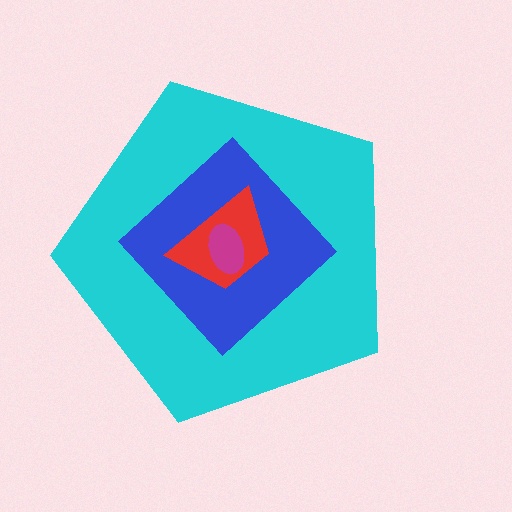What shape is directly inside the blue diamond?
The red trapezoid.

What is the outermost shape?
The cyan pentagon.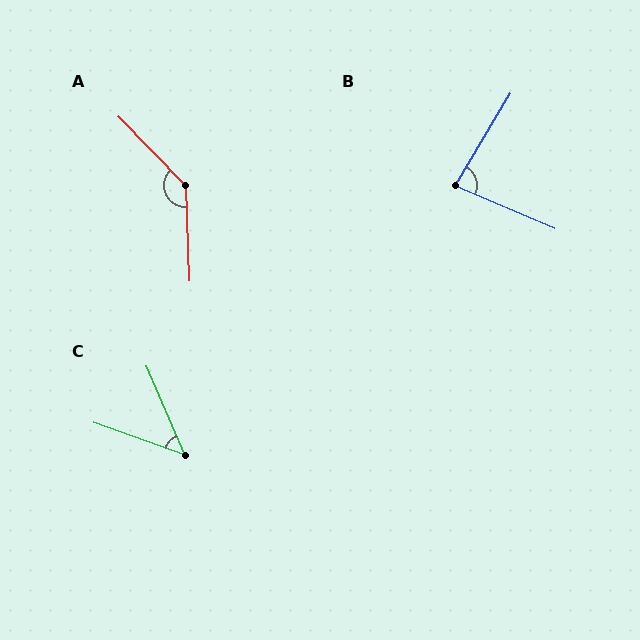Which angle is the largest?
A, at approximately 138 degrees.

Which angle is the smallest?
C, at approximately 47 degrees.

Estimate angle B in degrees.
Approximately 82 degrees.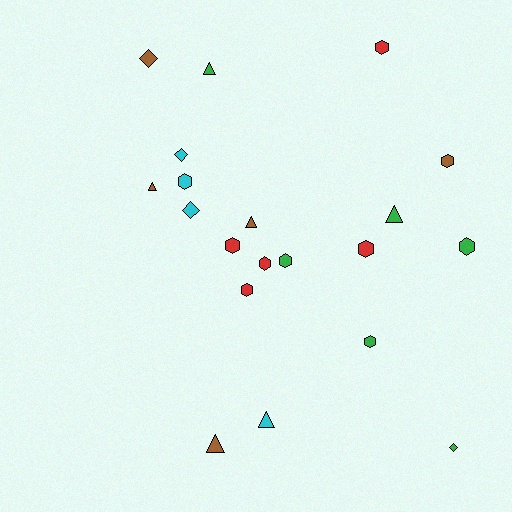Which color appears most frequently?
Green, with 6 objects.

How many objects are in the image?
There are 20 objects.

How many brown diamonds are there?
There is 1 brown diamond.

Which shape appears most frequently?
Hexagon, with 10 objects.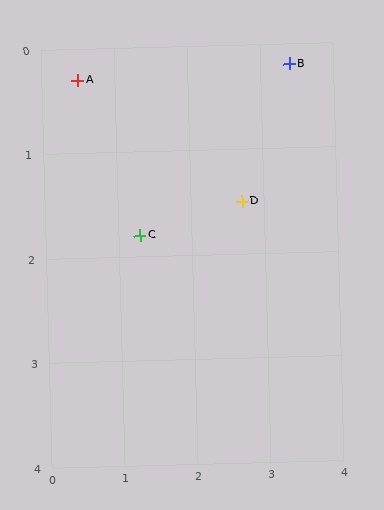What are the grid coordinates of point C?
Point C is at approximately (1.3, 1.8).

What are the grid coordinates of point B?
Point B is at approximately (3.4, 0.2).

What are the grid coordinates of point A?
Point A is at approximately (0.5, 0.3).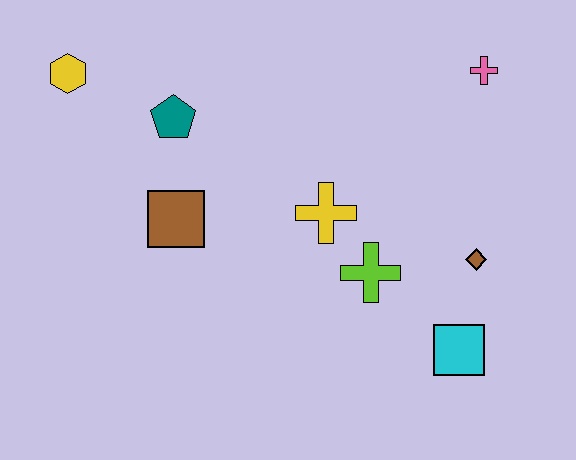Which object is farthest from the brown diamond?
The yellow hexagon is farthest from the brown diamond.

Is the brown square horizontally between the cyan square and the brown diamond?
No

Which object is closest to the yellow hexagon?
The teal pentagon is closest to the yellow hexagon.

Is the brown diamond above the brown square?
No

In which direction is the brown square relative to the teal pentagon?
The brown square is below the teal pentagon.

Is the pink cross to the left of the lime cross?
No